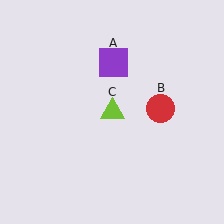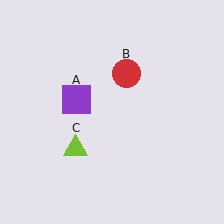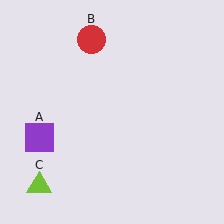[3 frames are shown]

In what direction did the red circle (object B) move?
The red circle (object B) moved up and to the left.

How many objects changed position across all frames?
3 objects changed position: purple square (object A), red circle (object B), lime triangle (object C).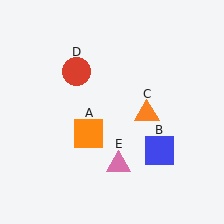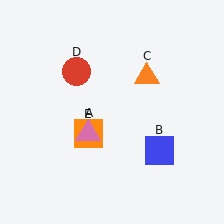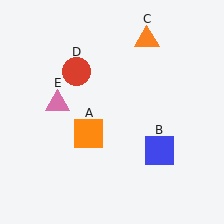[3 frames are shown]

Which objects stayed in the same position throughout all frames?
Orange square (object A) and blue square (object B) and red circle (object D) remained stationary.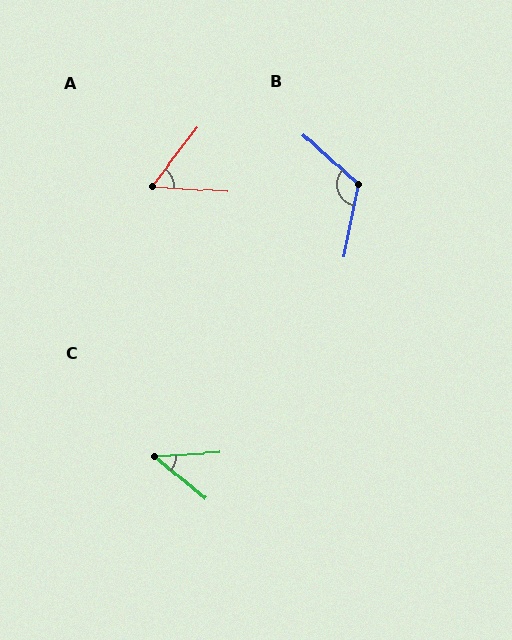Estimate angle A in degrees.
Approximately 57 degrees.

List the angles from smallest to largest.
C (43°), A (57°), B (121°).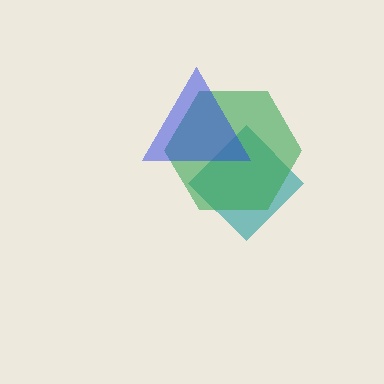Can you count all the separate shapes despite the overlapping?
Yes, there are 3 separate shapes.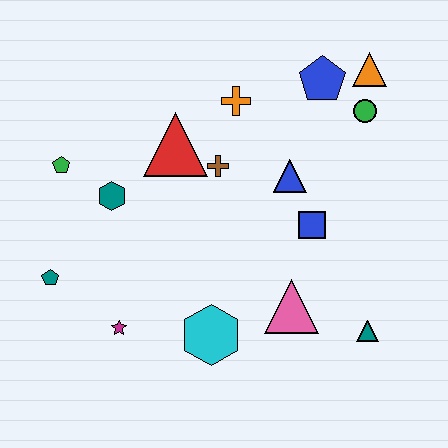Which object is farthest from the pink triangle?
The green pentagon is farthest from the pink triangle.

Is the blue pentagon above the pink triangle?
Yes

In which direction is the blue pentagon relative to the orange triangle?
The blue pentagon is to the left of the orange triangle.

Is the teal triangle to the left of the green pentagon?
No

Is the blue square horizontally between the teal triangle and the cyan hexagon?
Yes